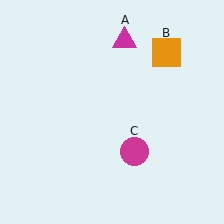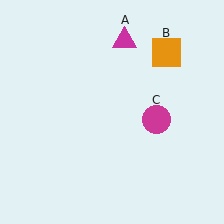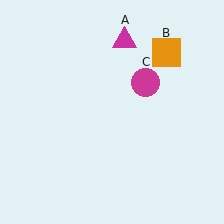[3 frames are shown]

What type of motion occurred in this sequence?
The magenta circle (object C) rotated counterclockwise around the center of the scene.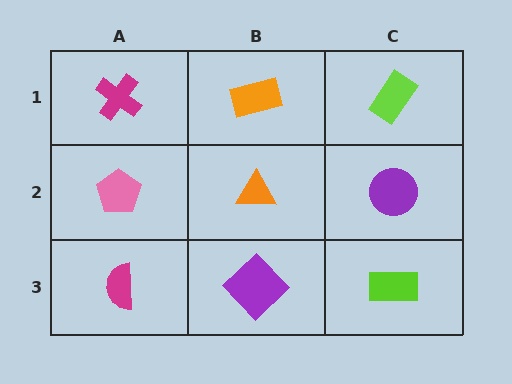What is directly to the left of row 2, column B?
A pink pentagon.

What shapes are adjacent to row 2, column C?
A lime rectangle (row 1, column C), a lime rectangle (row 3, column C), an orange triangle (row 2, column B).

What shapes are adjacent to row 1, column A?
A pink pentagon (row 2, column A), an orange rectangle (row 1, column B).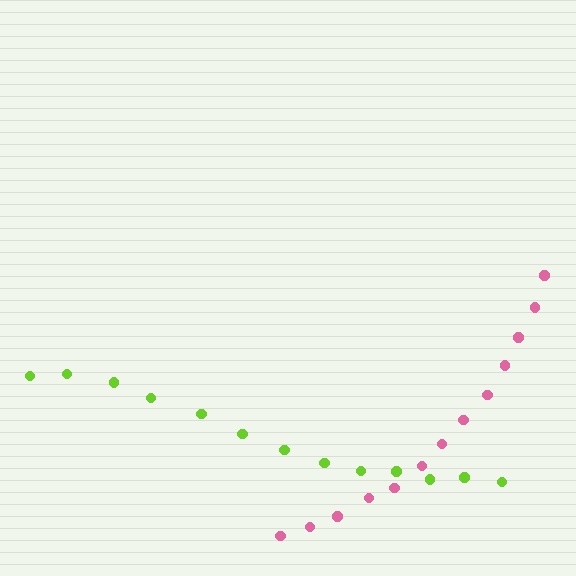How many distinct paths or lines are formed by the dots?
There are 2 distinct paths.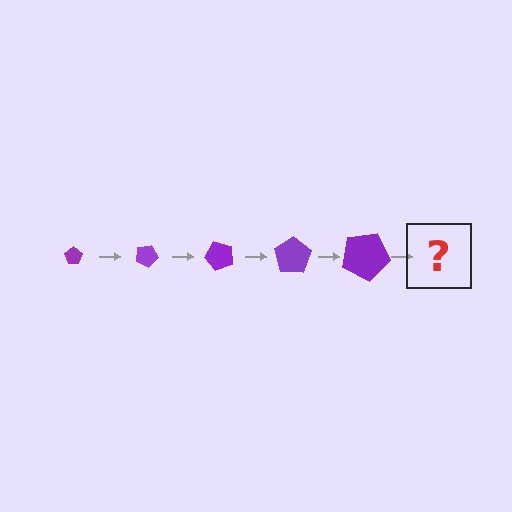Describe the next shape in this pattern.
It should be a pentagon, larger than the previous one and rotated 125 degrees from the start.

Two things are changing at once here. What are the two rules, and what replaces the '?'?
The two rules are that the pentagon grows larger each step and it rotates 25 degrees each step. The '?' should be a pentagon, larger than the previous one and rotated 125 degrees from the start.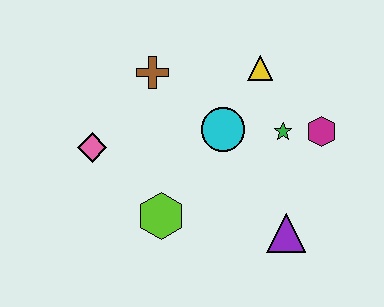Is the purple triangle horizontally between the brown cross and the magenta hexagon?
Yes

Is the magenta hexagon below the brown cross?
Yes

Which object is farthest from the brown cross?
The purple triangle is farthest from the brown cross.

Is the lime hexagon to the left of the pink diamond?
No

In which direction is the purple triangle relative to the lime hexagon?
The purple triangle is to the right of the lime hexagon.